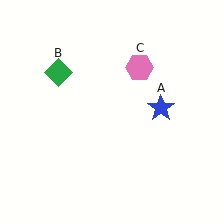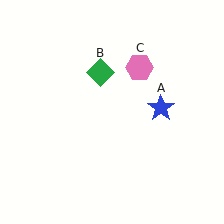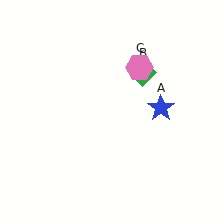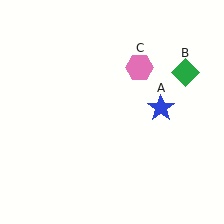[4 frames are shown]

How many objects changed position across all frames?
1 object changed position: green diamond (object B).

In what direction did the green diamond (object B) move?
The green diamond (object B) moved right.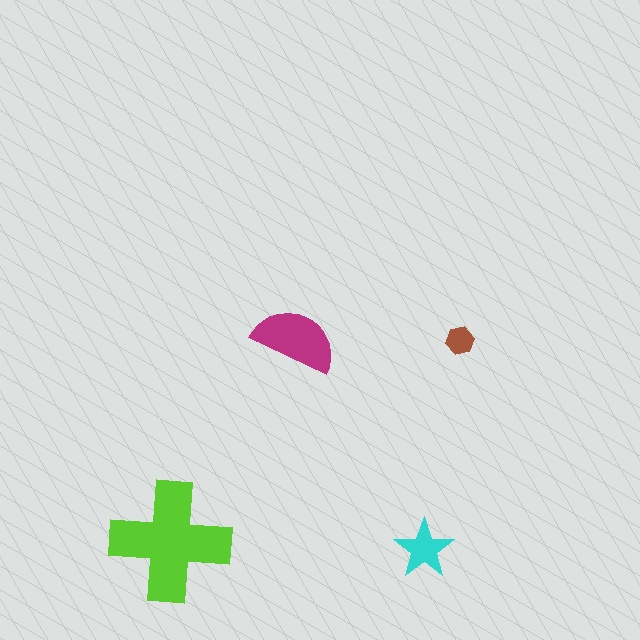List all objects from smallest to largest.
The brown hexagon, the cyan star, the magenta semicircle, the lime cross.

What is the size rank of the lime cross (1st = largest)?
1st.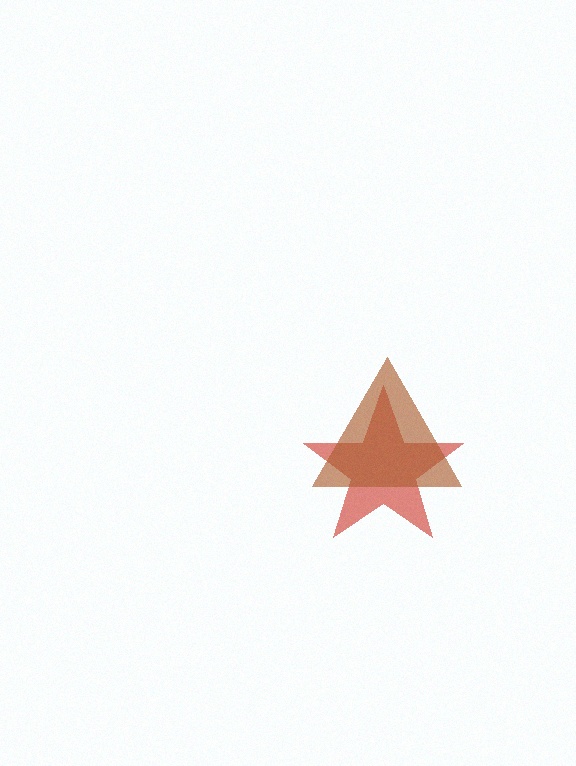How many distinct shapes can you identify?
There are 2 distinct shapes: a red star, a brown triangle.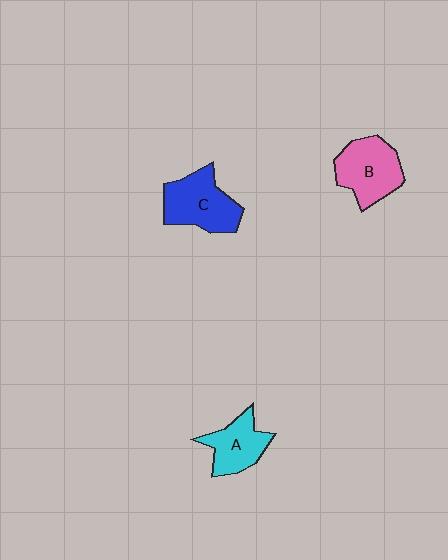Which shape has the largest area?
Shape C (blue).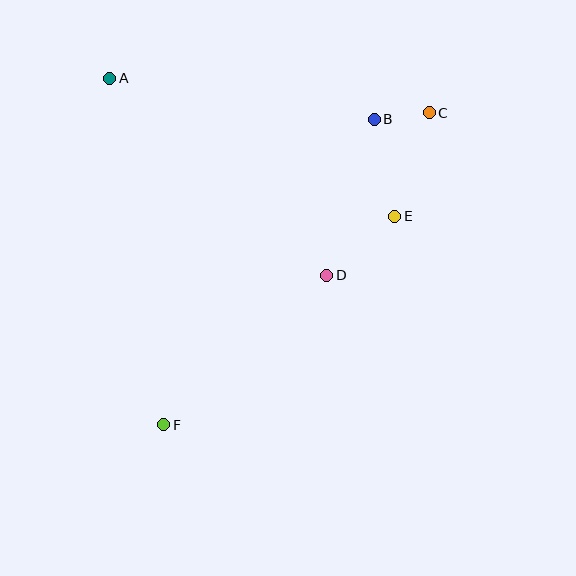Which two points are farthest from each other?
Points C and F are farthest from each other.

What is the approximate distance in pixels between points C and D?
The distance between C and D is approximately 192 pixels.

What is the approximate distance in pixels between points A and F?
The distance between A and F is approximately 351 pixels.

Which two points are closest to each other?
Points B and C are closest to each other.